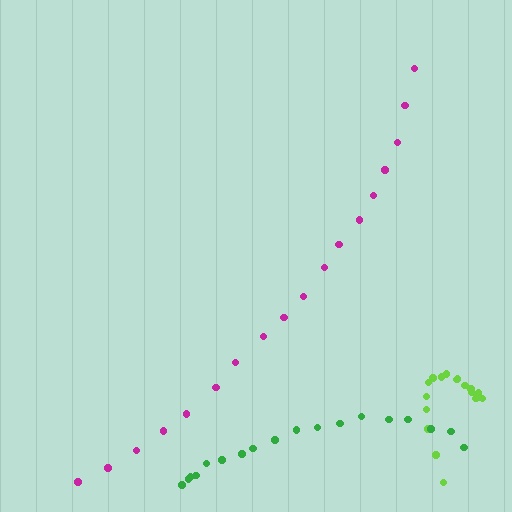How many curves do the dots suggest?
There are 3 distinct paths.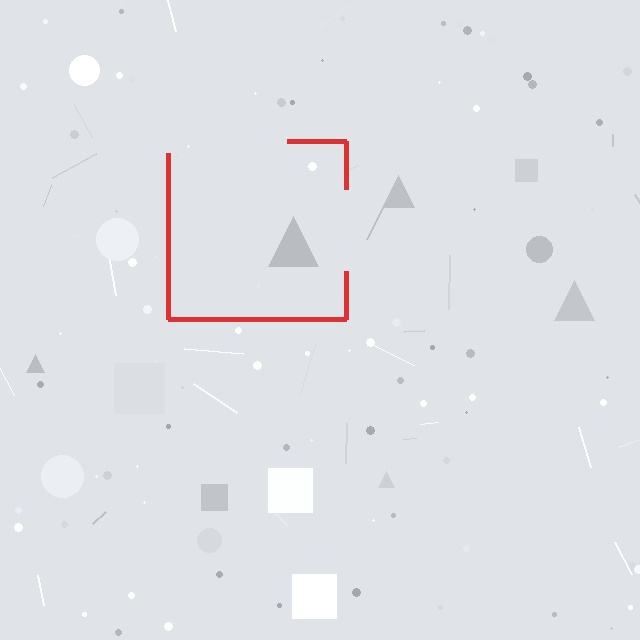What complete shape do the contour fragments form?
The contour fragments form a square.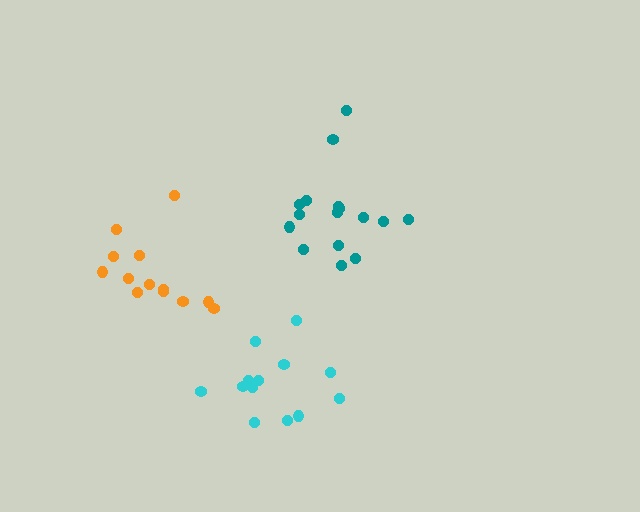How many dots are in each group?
Group 1: 13 dots, Group 2: 16 dots, Group 3: 13 dots (42 total).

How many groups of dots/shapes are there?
There are 3 groups.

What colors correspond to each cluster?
The clusters are colored: cyan, teal, orange.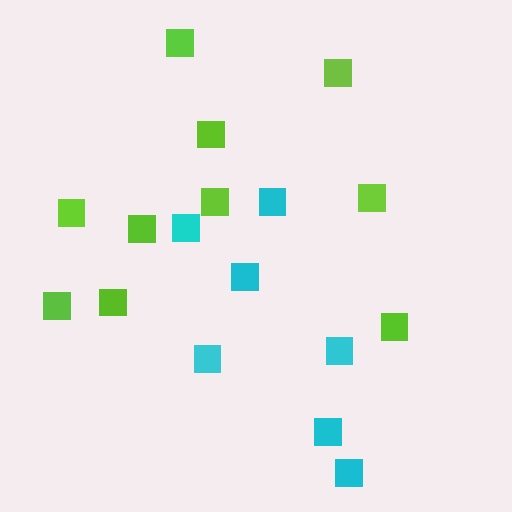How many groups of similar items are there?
There are 2 groups: one group of lime squares (10) and one group of cyan squares (7).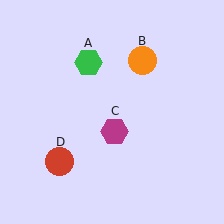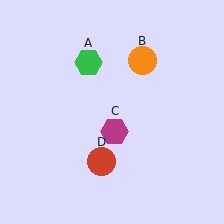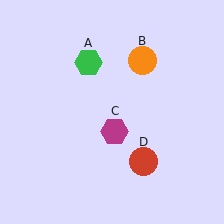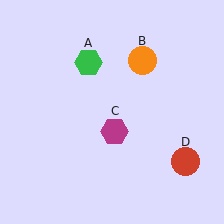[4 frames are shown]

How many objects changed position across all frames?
1 object changed position: red circle (object D).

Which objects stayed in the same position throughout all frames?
Green hexagon (object A) and orange circle (object B) and magenta hexagon (object C) remained stationary.